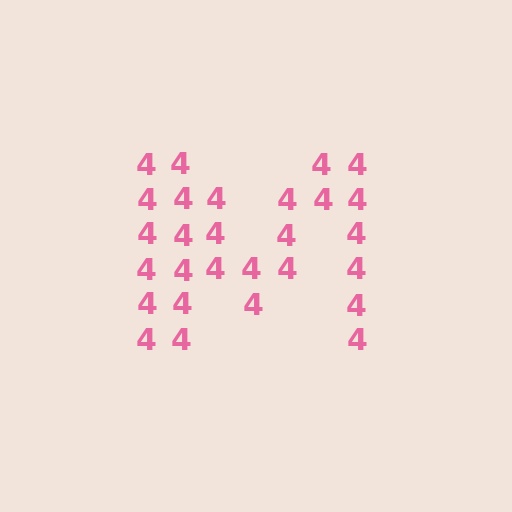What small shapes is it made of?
It is made of small digit 4's.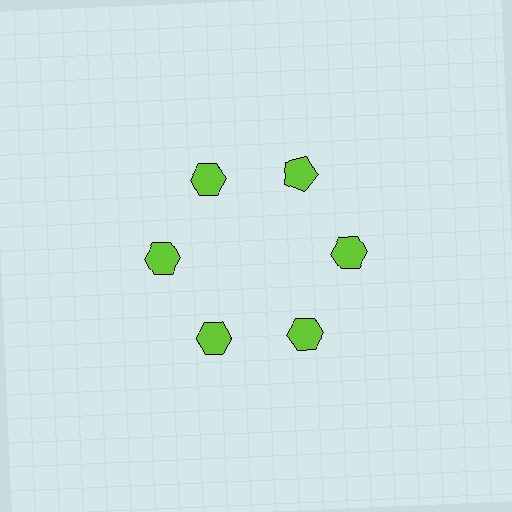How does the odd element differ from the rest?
It has a different shape: pentagon instead of hexagon.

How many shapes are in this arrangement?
There are 6 shapes arranged in a ring pattern.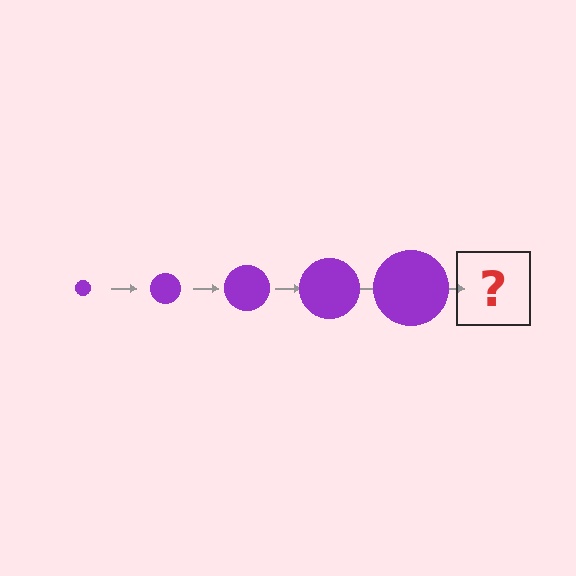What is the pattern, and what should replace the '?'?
The pattern is that the circle gets progressively larger each step. The '?' should be a purple circle, larger than the previous one.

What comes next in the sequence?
The next element should be a purple circle, larger than the previous one.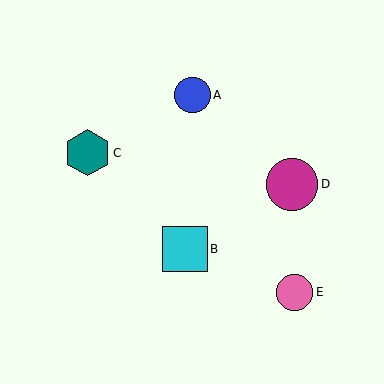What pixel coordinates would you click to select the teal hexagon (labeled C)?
Click at (87, 153) to select the teal hexagon C.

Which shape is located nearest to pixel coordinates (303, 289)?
The pink circle (labeled E) at (295, 292) is nearest to that location.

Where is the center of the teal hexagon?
The center of the teal hexagon is at (87, 153).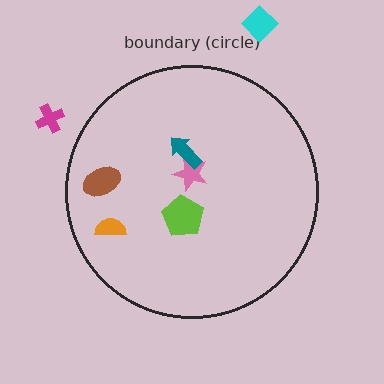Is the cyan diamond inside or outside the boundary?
Outside.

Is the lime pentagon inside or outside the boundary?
Inside.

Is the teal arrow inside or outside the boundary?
Inside.